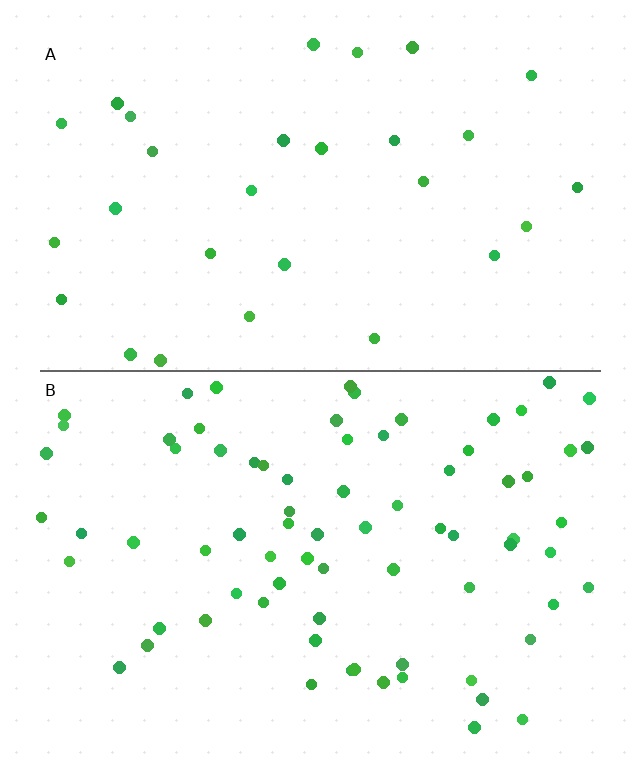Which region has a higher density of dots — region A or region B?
B (the bottom).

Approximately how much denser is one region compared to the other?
Approximately 2.6× — region B over region A.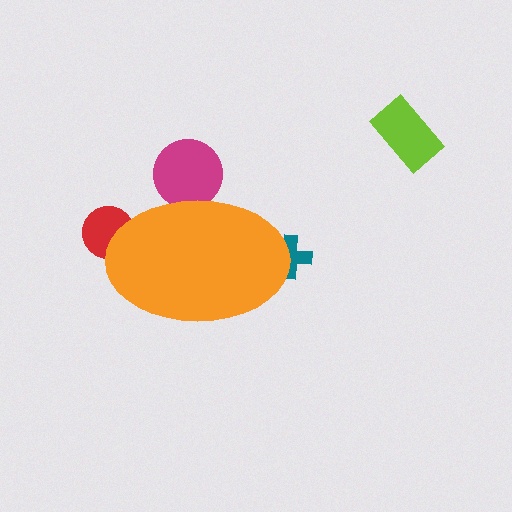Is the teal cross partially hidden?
Yes, the teal cross is partially hidden behind the orange ellipse.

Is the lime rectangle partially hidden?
No, the lime rectangle is fully visible.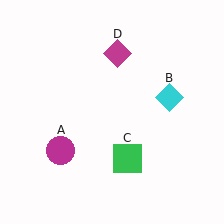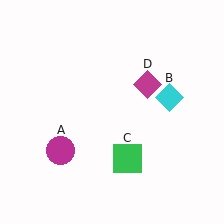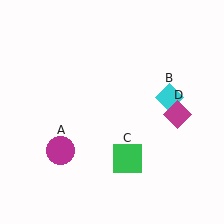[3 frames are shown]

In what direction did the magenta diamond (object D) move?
The magenta diamond (object D) moved down and to the right.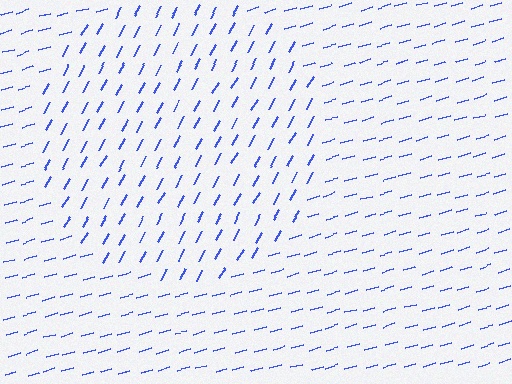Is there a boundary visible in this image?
Yes, there is a texture boundary formed by a change in line orientation.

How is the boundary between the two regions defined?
The boundary is defined purely by a change in line orientation (approximately 45 degrees difference). All lines are the same color and thickness.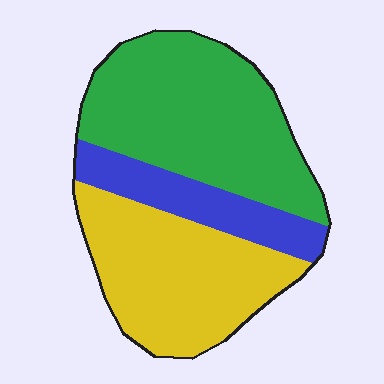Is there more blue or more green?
Green.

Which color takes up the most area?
Green, at roughly 45%.